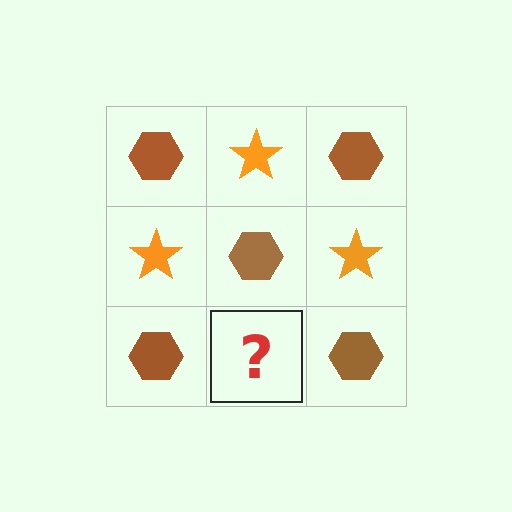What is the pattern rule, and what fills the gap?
The rule is that it alternates brown hexagon and orange star in a checkerboard pattern. The gap should be filled with an orange star.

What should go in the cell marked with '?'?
The missing cell should contain an orange star.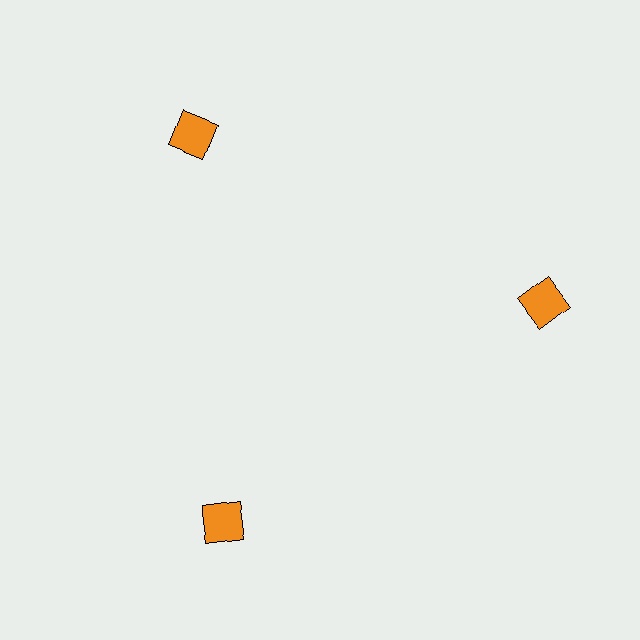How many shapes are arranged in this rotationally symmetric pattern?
There are 3 shapes, arranged in 3 groups of 1.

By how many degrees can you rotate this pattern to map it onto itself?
The pattern maps onto itself every 120 degrees of rotation.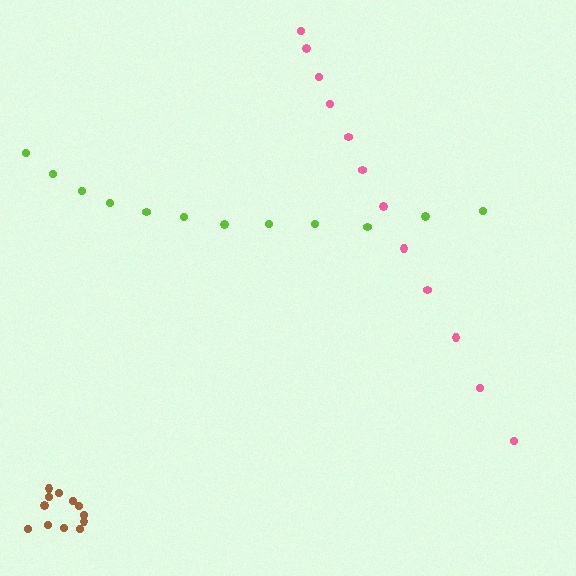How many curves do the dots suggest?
There are 3 distinct paths.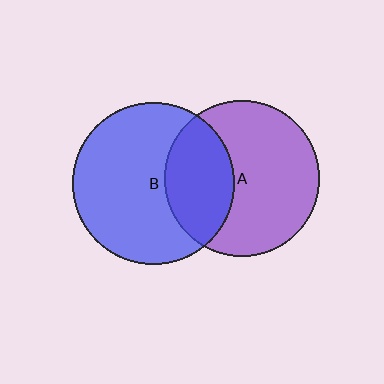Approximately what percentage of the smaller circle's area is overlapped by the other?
Approximately 35%.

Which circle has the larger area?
Circle B (blue).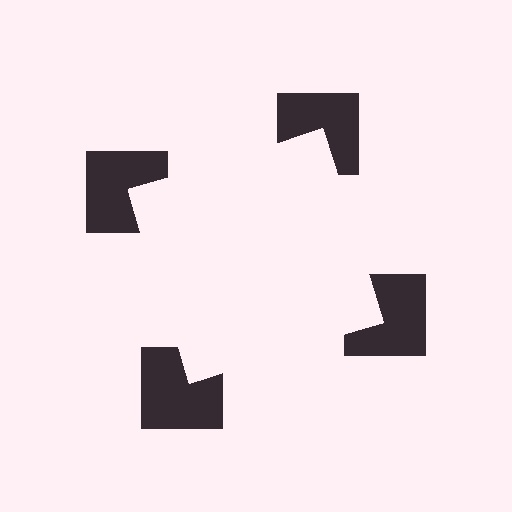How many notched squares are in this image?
There are 4 — one at each vertex of the illusory square.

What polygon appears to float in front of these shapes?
An illusory square — its edges are inferred from the aligned wedge cuts in the notched squares, not physically drawn.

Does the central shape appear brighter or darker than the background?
It typically appears slightly brighter than the background, even though no actual brightness change is drawn.